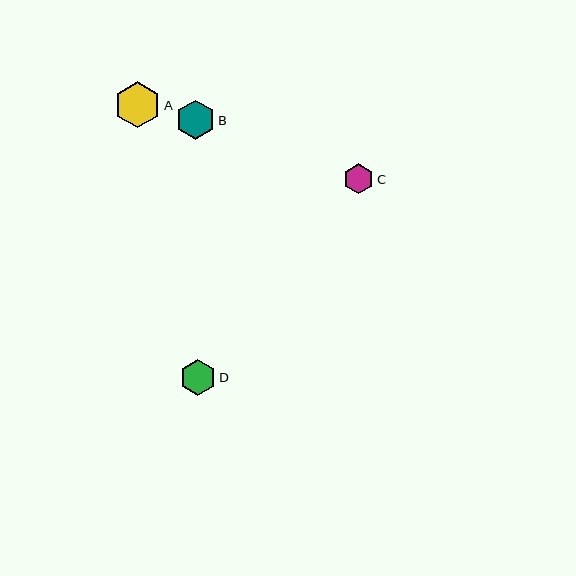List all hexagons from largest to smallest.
From largest to smallest: A, B, D, C.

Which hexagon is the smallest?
Hexagon C is the smallest with a size of approximately 30 pixels.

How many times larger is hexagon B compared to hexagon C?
Hexagon B is approximately 1.3 times the size of hexagon C.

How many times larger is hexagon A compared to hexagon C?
Hexagon A is approximately 1.6 times the size of hexagon C.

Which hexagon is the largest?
Hexagon A is the largest with a size of approximately 46 pixels.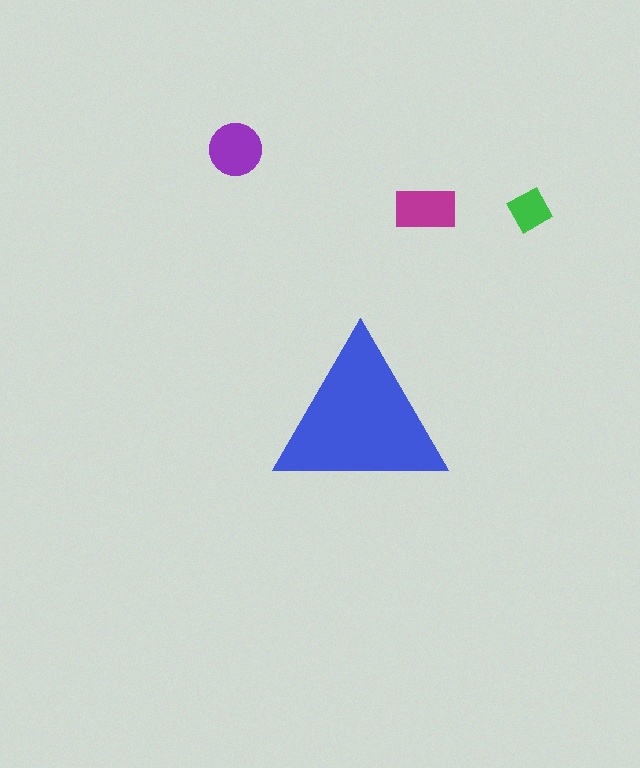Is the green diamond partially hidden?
No, the green diamond is fully visible.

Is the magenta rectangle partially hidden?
No, the magenta rectangle is fully visible.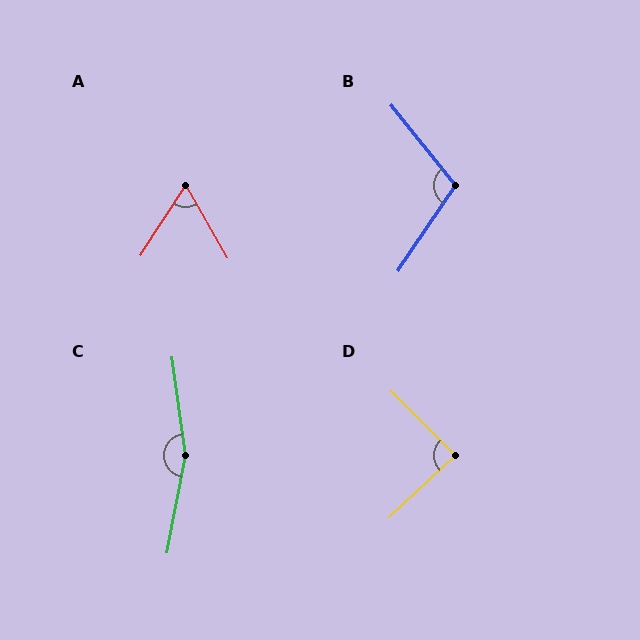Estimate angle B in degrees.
Approximately 107 degrees.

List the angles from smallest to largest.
A (62°), D (88°), B (107°), C (162°).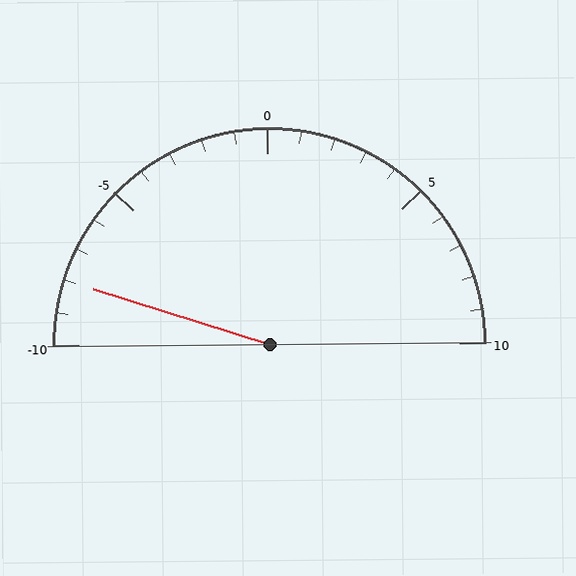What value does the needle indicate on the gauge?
The needle indicates approximately -8.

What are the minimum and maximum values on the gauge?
The gauge ranges from -10 to 10.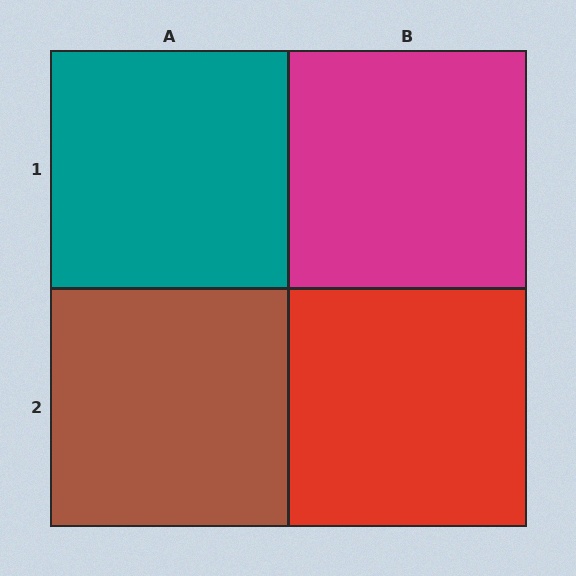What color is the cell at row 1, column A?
Teal.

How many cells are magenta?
1 cell is magenta.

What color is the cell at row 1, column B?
Magenta.